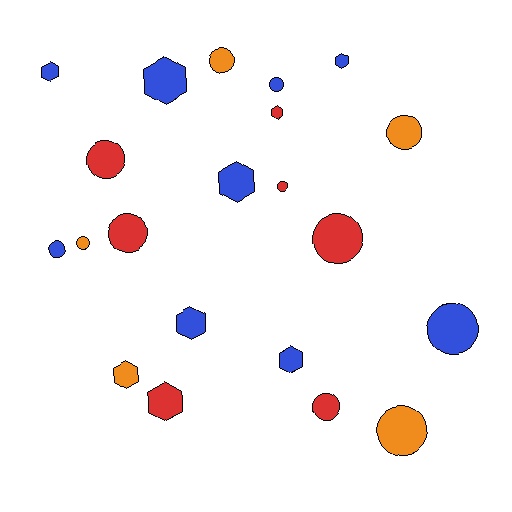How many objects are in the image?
There are 21 objects.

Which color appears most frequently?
Blue, with 9 objects.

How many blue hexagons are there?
There are 6 blue hexagons.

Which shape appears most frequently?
Circle, with 12 objects.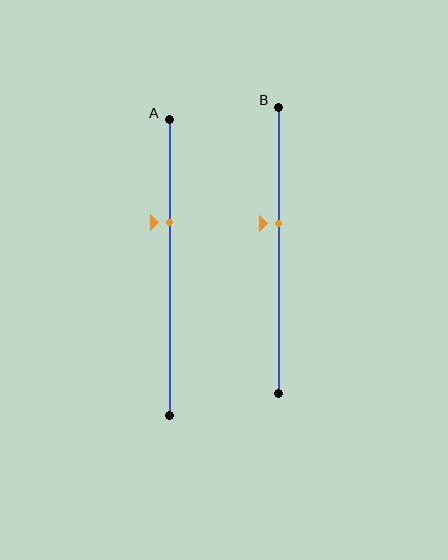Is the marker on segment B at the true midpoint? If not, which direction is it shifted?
No, the marker on segment B is shifted upward by about 9% of the segment length.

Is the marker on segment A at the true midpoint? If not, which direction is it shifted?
No, the marker on segment A is shifted upward by about 15% of the segment length.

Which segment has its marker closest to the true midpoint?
Segment B has its marker closest to the true midpoint.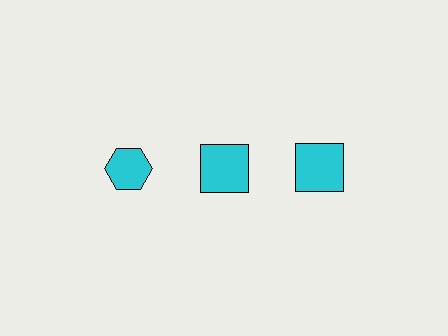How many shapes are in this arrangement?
There are 3 shapes arranged in a grid pattern.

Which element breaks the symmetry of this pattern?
The cyan hexagon in the top row, leftmost column breaks the symmetry. All other shapes are cyan squares.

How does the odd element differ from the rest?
It has a different shape: hexagon instead of square.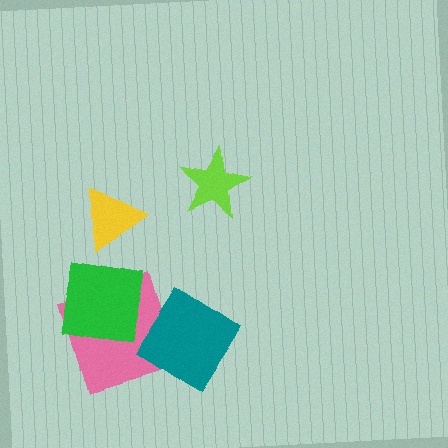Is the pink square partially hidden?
Yes, it is partially covered by another shape.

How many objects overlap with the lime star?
0 objects overlap with the lime star.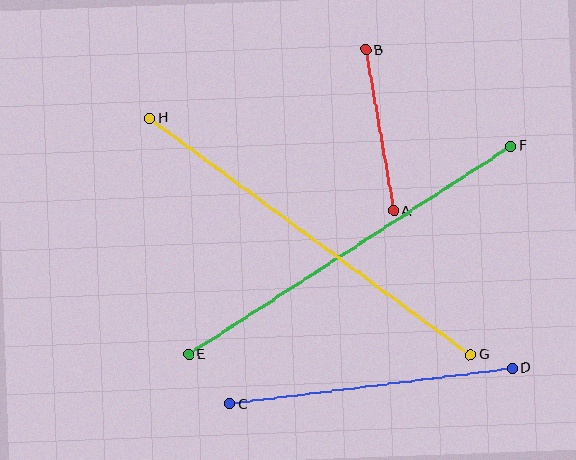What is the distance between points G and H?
The distance is approximately 398 pixels.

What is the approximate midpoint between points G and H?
The midpoint is at approximately (310, 237) pixels.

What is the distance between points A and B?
The distance is approximately 164 pixels.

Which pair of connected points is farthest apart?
Points G and H are farthest apart.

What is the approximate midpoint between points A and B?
The midpoint is at approximately (380, 130) pixels.